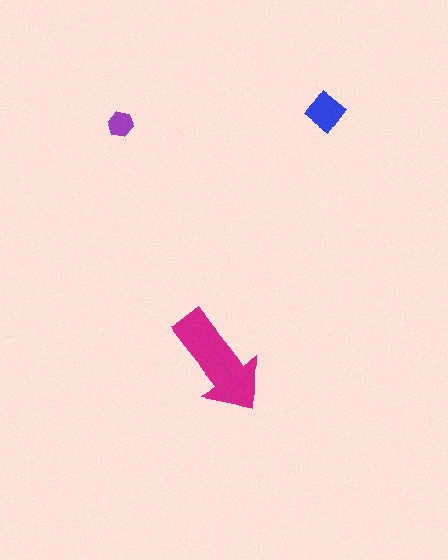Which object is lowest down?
The magenta arrow is bottommost.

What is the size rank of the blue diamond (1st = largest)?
2nd.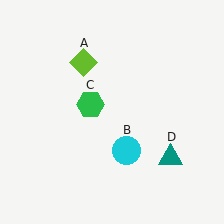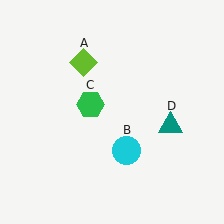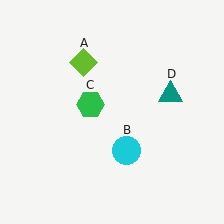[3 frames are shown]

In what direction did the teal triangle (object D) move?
The teal triangle (object D) moved up.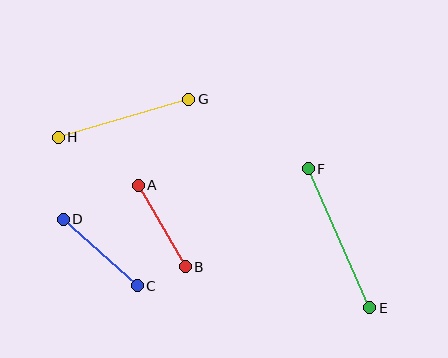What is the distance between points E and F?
The distance is approximately 152 pixels.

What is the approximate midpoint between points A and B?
The midpoint is at approximately (162, 226) pixels.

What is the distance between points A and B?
The distance is approximately 95 pixels.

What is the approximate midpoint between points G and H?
The midpoint is at approximately (124, 118) pixels.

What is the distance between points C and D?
The distance is approximately 99 pixels.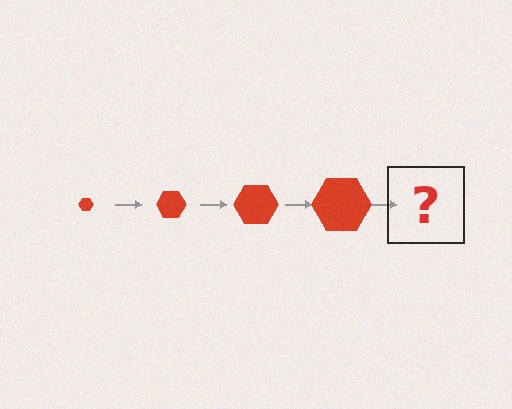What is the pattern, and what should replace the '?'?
The pattern is that the hexagon gets progressively larger each step. The '?' should be a red hexagon, larger than the previous one.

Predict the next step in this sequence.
The next step is a red hexagon, larger than the previous one.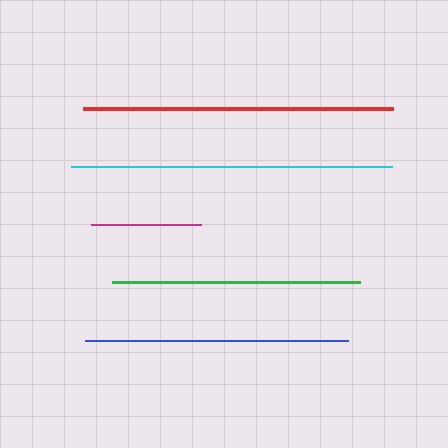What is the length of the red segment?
The red segment is approximately 309 pixels long.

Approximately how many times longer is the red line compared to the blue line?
The red line is approximately 1.2 times the length of the blue line.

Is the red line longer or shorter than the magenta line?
The red line is longer than the magenta line.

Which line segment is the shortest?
The magenta line is the shortest at approximately 110 pixels.